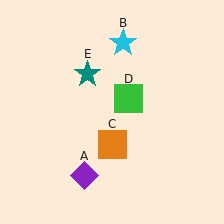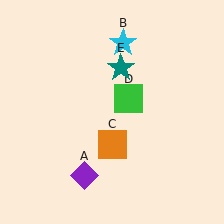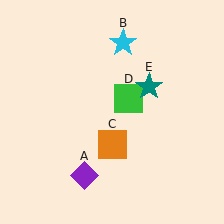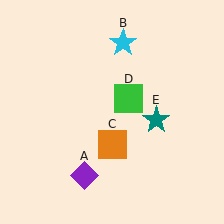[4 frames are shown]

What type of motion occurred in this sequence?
The teal star (object E) rotated clockwise around the center of the scene.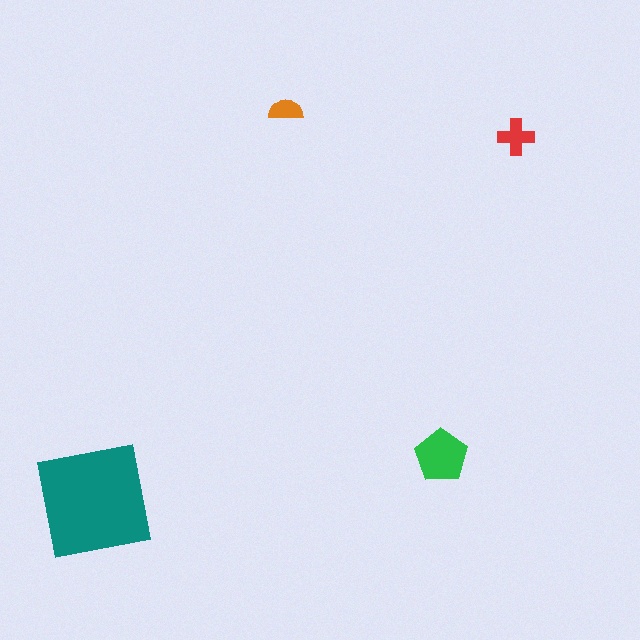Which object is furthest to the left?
The teal square is leftmost.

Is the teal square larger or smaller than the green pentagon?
Larger.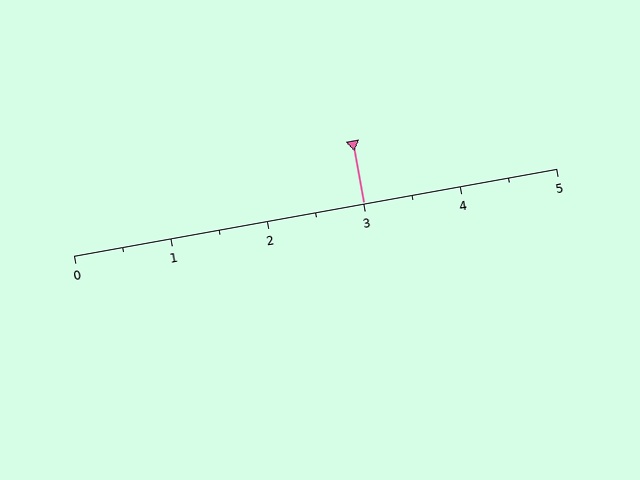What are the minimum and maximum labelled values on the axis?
The axis runs from 0 to 5.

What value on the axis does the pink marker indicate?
The marker indicates approximately 3.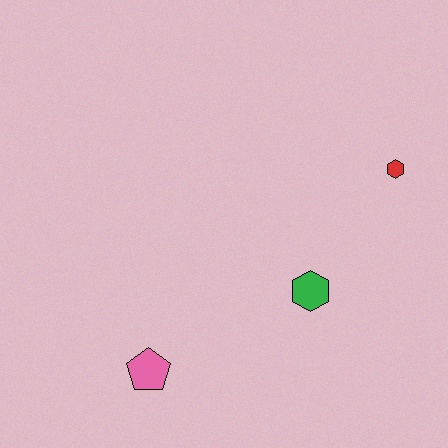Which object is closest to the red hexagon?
The green hexagon is closest to the red hexagon.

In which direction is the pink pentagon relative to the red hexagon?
The pink pentagon is to the left of the red hexagon.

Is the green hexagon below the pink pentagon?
No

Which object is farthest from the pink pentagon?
The red hexagon is farthest from the pink pentagon.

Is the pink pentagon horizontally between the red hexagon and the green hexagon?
No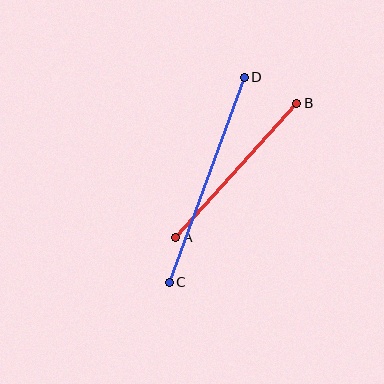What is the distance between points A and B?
The distance is approximately 180 pixels.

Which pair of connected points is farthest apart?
Points C and D are farthest apart.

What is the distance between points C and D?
The distance is approximately 218 pixels.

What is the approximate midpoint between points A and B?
The midpoint is at approximately (236, 170) pixels.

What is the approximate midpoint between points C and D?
The midpoint is at approximately (207, 180) pixels.